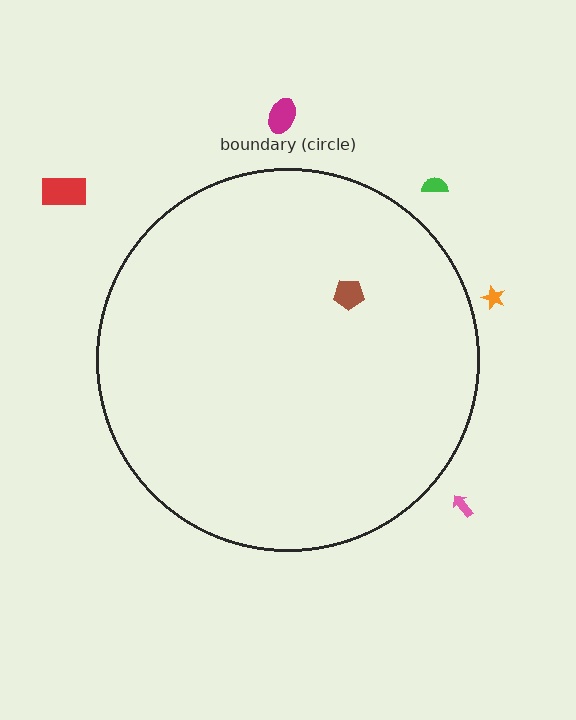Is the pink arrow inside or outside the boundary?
Outside.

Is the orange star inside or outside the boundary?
Outside.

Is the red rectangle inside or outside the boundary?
Outside.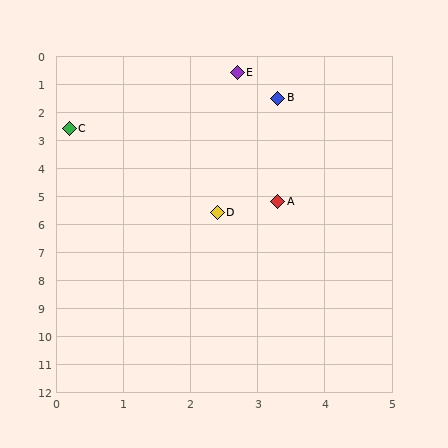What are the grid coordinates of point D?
Point D is at approximately (2.4, 5.6).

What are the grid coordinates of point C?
Point C is at approximately (0.2, 2.6).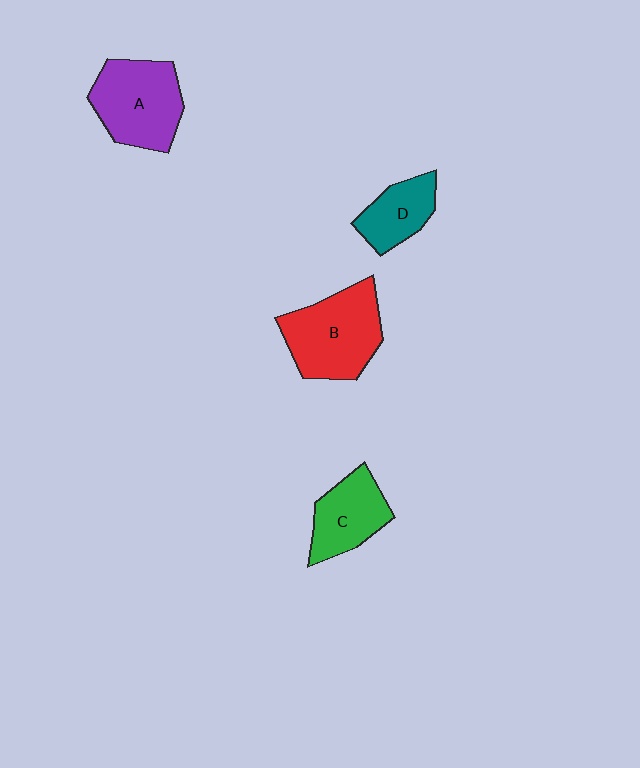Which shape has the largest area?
Shape B (red).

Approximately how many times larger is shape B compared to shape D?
Approximately 1.8 times.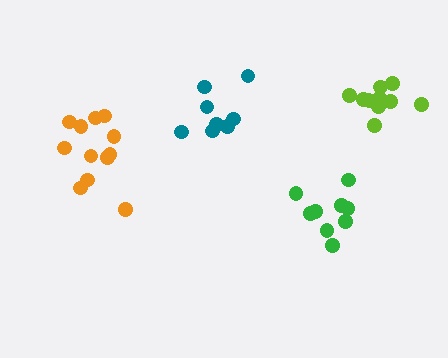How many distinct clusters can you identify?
There are 4 distinct clusters.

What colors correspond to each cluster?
The clusters are colored: teal, green, orange, lime.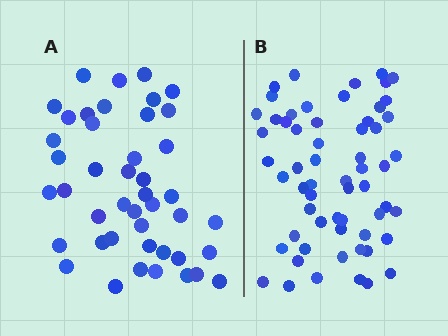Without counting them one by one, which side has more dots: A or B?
Region B (the right region) has more dots.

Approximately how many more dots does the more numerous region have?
Region B has approximately 15 more dots than region A.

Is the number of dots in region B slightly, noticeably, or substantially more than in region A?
Region B has noticeably more, but not dramatically so. The ratio is roughly 1.4 to 1.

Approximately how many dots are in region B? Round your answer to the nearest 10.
About 60 dots.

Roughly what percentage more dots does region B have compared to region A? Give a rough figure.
About 35% more.